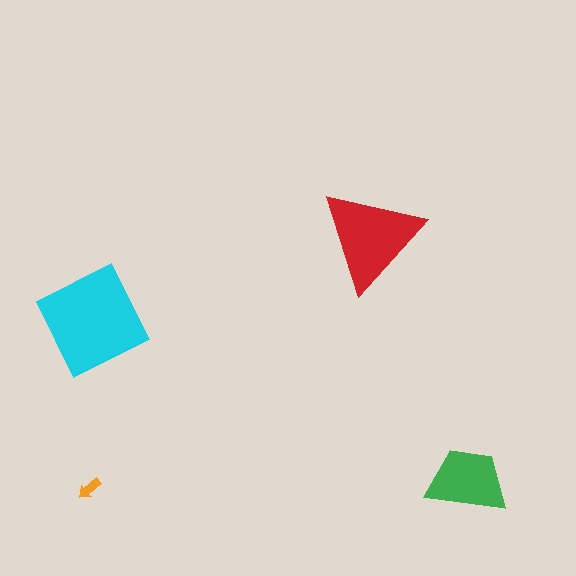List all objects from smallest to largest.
The orange arrow, the green trapezoid, the red triangle, the cyan diamond.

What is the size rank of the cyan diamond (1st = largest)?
1st.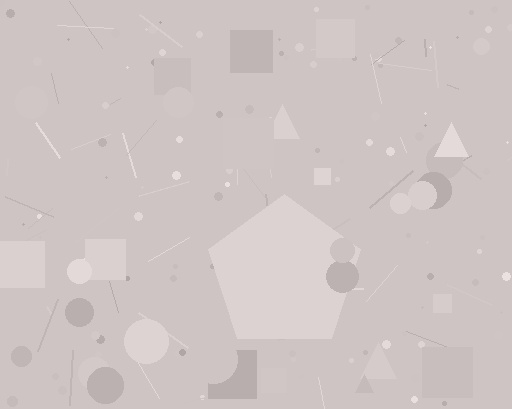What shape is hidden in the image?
A pentagon is hidden in the image.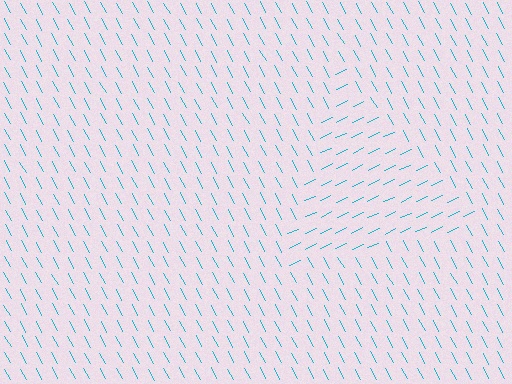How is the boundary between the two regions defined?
The boundary is defined purely by a change in line orientation (approximately 87 degrees difference). All lines are the same color and thickness.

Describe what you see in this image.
The image is filled with small cyan line segments. A triangle region in the image has lines oriented differently from the surrounding lines, creating a visible texture boundary.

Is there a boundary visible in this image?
Yes, there is a texture boundary formed by a change in line orientation.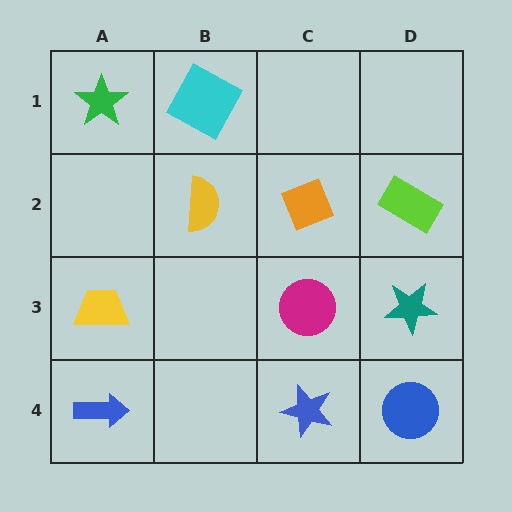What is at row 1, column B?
A cyan square.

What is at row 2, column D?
A lime rectangle.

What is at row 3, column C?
A magenta circle.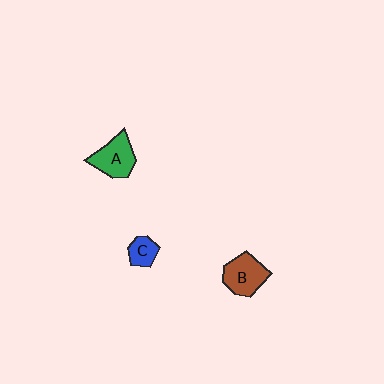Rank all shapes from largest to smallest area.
From largest to smallest: B (brown), A (green), C (blue).